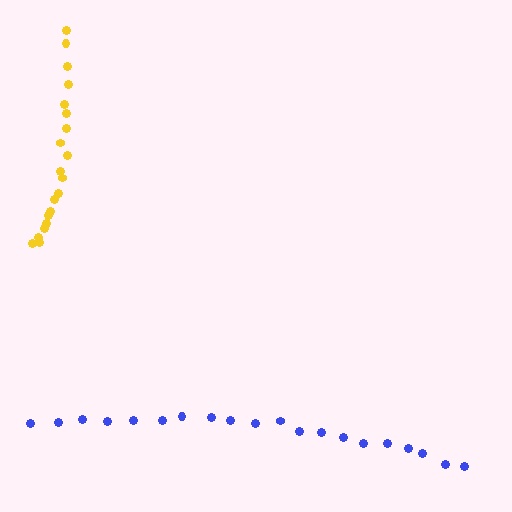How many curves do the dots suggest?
There are 2 distinct paths.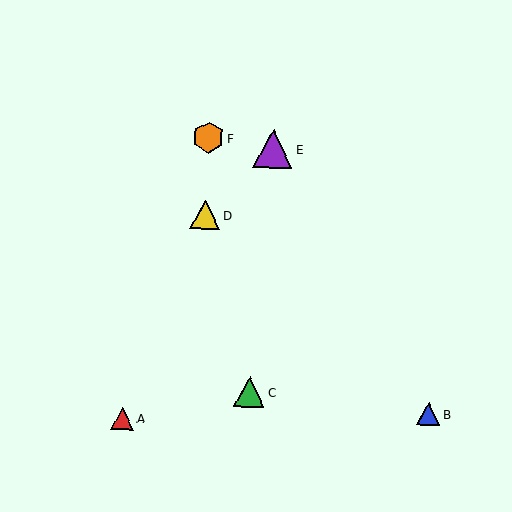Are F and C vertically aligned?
No, F is at x≈209 and C is at x≈249.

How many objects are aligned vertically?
2 objects (D, F) are aligned vertically.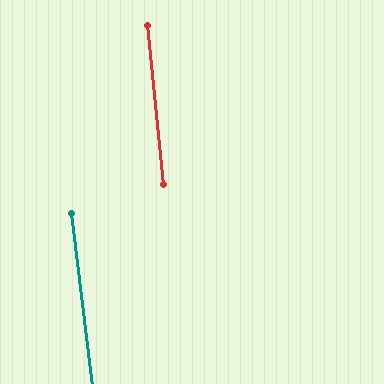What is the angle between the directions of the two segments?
Approximately 1 degree.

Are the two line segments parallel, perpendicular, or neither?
Parallel — their directions differ by only 1.1°.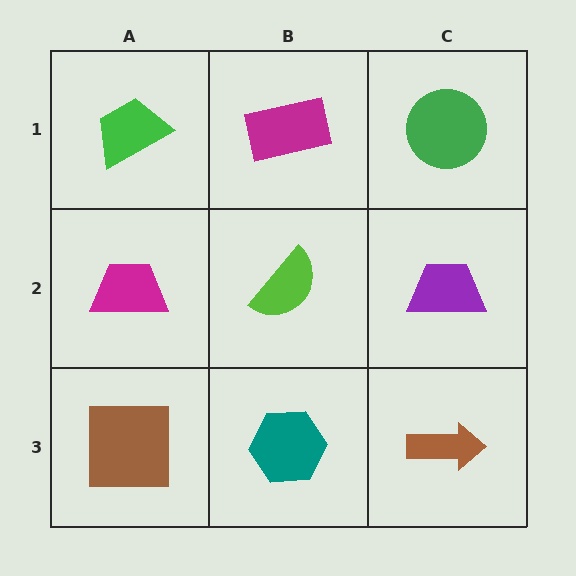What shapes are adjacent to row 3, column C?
A purple trapezoid (row 2, column C), a teal hexagon (row 3, column B).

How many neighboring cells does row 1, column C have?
2.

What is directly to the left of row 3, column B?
A brown square.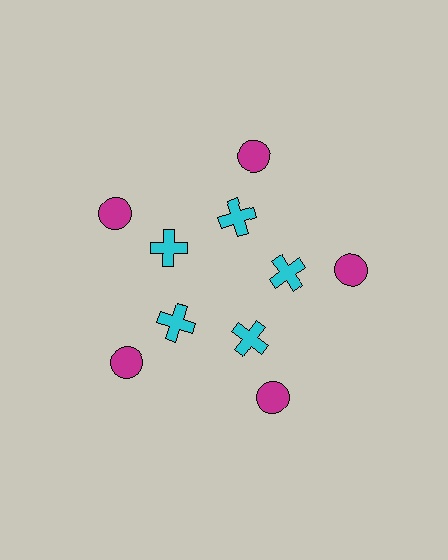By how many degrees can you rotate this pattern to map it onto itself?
The pattern maps onto itself every 72 degrees of rotation.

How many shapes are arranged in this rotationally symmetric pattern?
There are 10 shapes, arranged in 5 groups of 2.